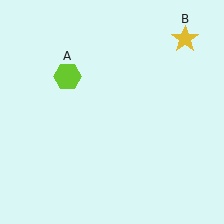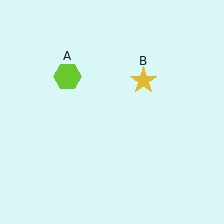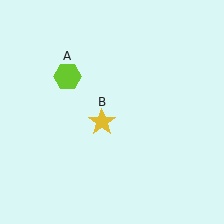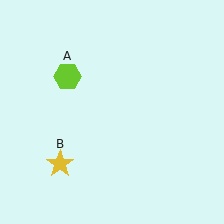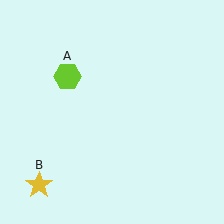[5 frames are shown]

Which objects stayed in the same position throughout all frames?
Lime hexagon (object A) remained stationary.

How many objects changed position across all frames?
1 object changed position: yellow star (object B).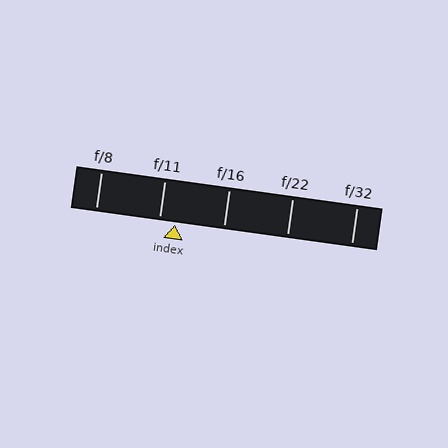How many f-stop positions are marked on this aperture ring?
There are 5 f-stop positions marked.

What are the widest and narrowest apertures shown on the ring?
The widest aperture shown is f/8 and the narrowest is f/32.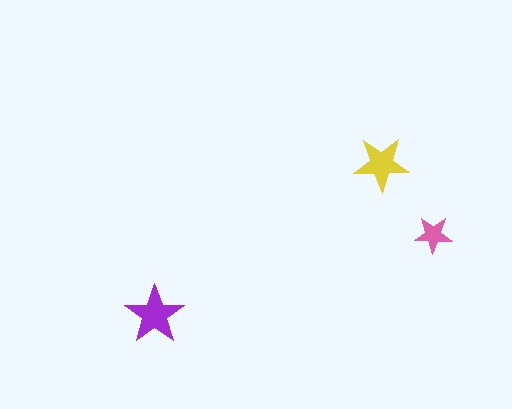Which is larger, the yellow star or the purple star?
The purple one.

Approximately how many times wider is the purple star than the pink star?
About 1.5 times wider.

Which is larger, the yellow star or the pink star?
The yellow one.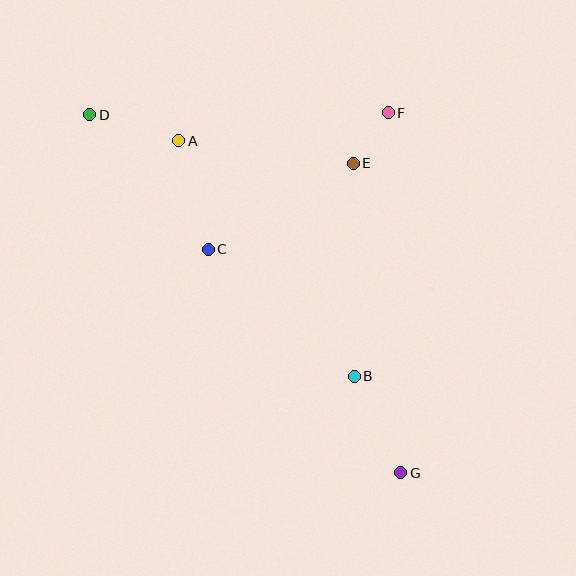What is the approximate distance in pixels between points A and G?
The distance between A and G is approximately 399 pixels.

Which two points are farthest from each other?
Points D and G are farthest from each other.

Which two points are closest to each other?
Points E and F are closest to each other.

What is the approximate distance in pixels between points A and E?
The distance between A and E is approximately 176 pixels.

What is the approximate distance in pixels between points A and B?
The distance between A and B is approximately 294 pixels.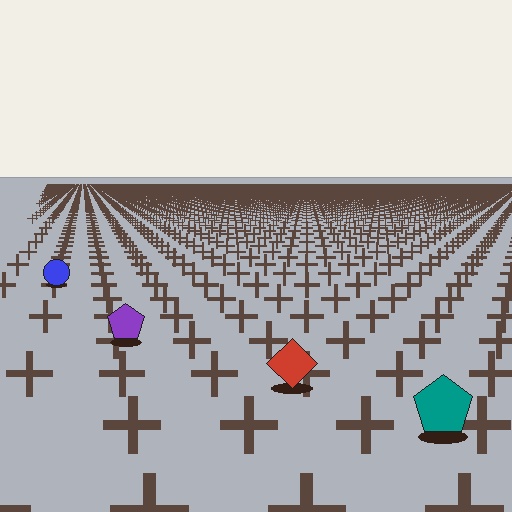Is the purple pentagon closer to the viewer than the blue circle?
Yes. The purple pentagon is closer — you can tell from the texture gradient: the ground texture is coarser near it.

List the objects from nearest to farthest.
From nearest to farthest: the teal pentagon, the red diamond, the purple pentagon, the blue circle.